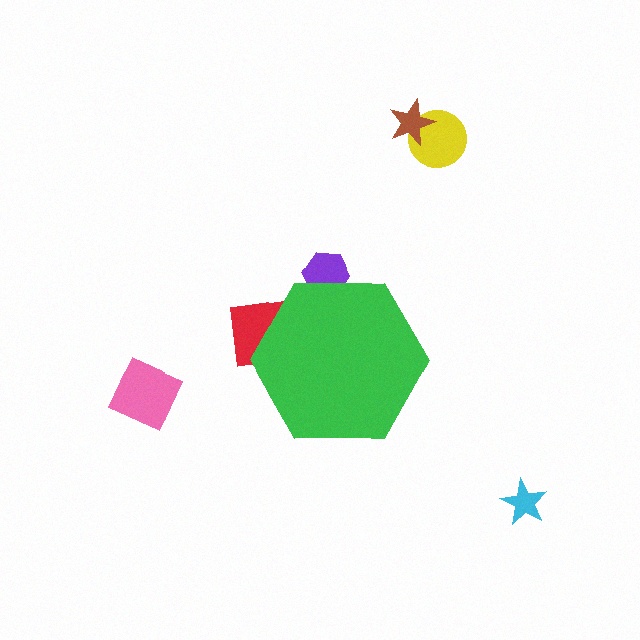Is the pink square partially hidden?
No, the pink square is fully visible.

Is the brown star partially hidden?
No, the brown star is fully visible.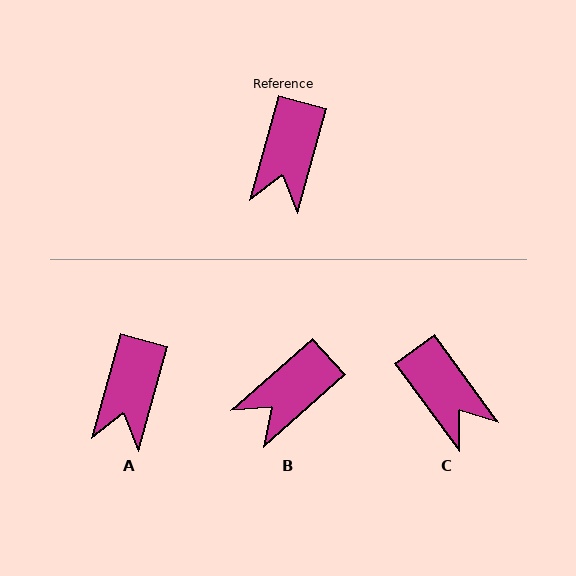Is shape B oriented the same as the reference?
No, it is off by about 33 degrees.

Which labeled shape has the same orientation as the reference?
A.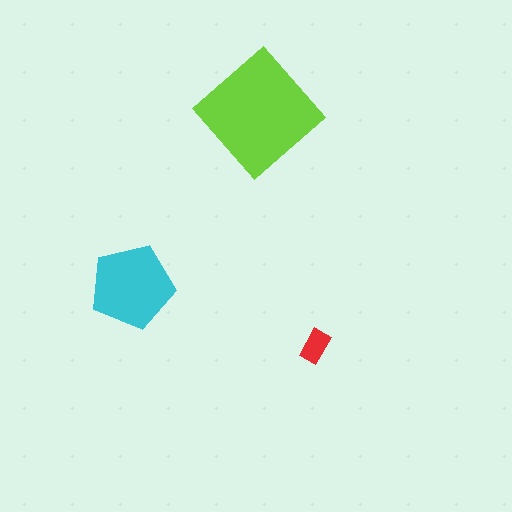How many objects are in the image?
There are 3 objects in the image.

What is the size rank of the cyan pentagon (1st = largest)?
2nd.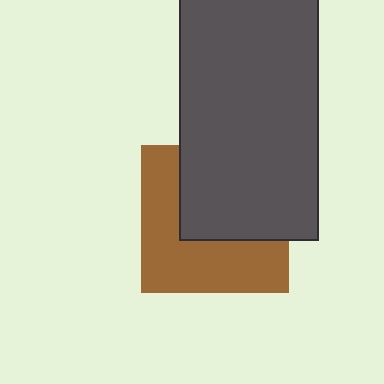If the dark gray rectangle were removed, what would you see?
You would see the complete brown square.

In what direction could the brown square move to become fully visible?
The brown square could move toward the lower-left. That would shift it out from behind the dark gray rectangle entirely.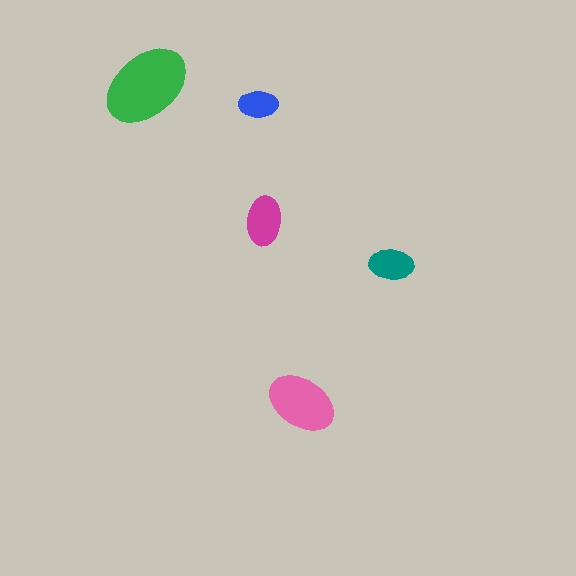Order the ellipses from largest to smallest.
the green one, the pink one, the magenta one, the teal one, the blue one.